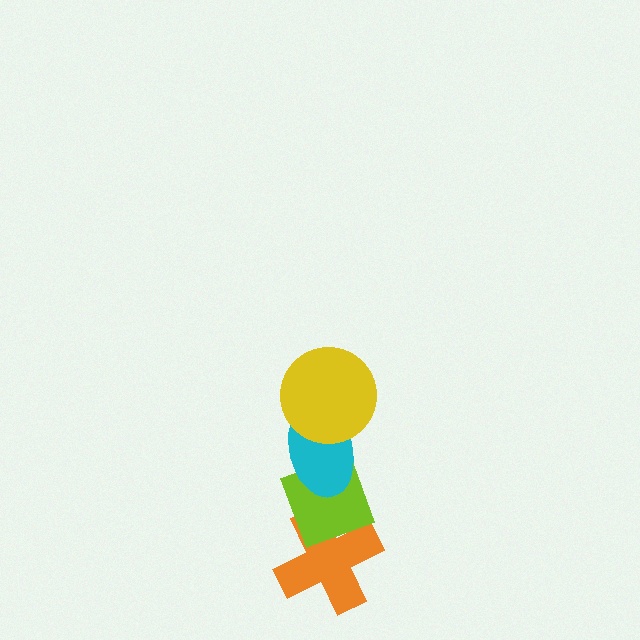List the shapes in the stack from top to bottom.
From top to bottom: the yellow circle, the cyan ellipse, the lime diamond, the orange cross.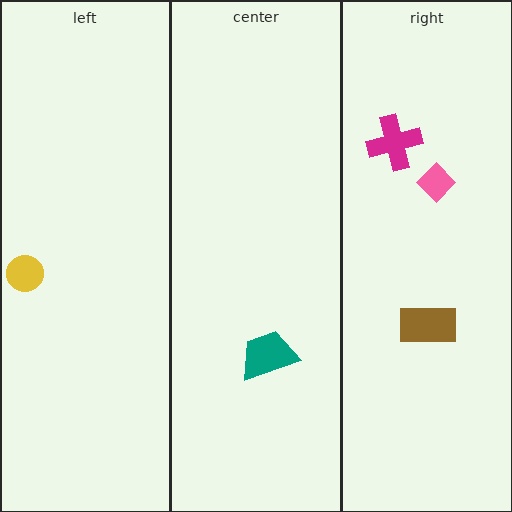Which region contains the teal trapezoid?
The center region.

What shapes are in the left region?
The yellow circle.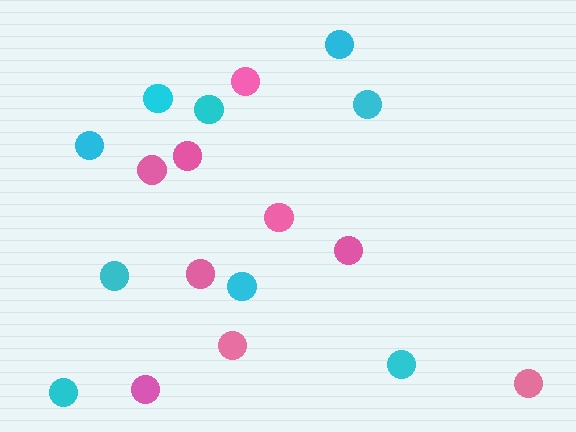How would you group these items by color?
There are 2 groups: one group of cyan circles (9) and one group of pink circles (9).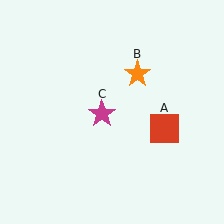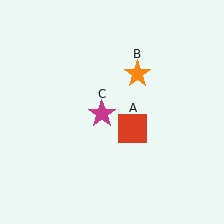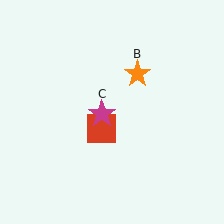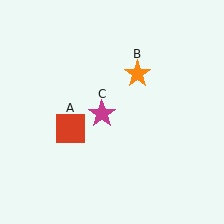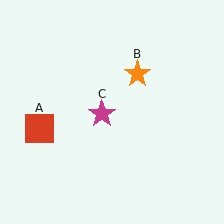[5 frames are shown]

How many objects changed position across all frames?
1 object changed position: red square (object A).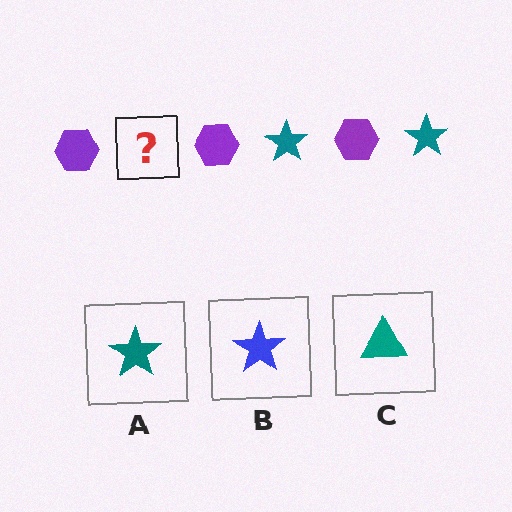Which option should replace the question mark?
Option A.